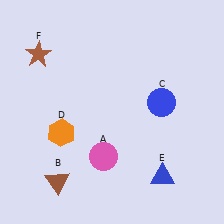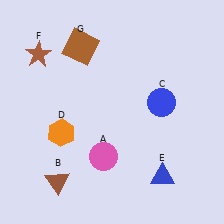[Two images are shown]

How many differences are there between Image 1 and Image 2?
There is 1 difference between the two images.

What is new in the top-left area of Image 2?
A brown square (G) was added in the top-left area of Image 2.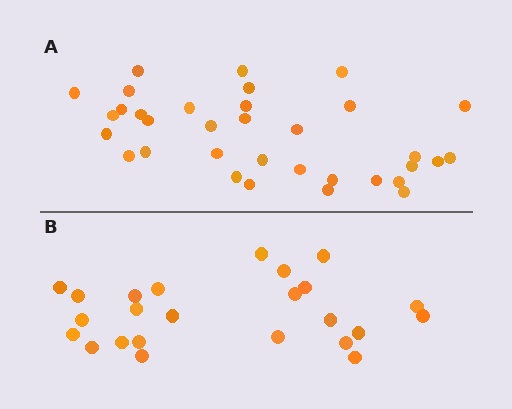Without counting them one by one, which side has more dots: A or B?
Region A (the top region) has more dots.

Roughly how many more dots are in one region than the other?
Region A has roughly 10 or so more dots than region B.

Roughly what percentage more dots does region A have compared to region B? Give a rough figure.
About 40% more.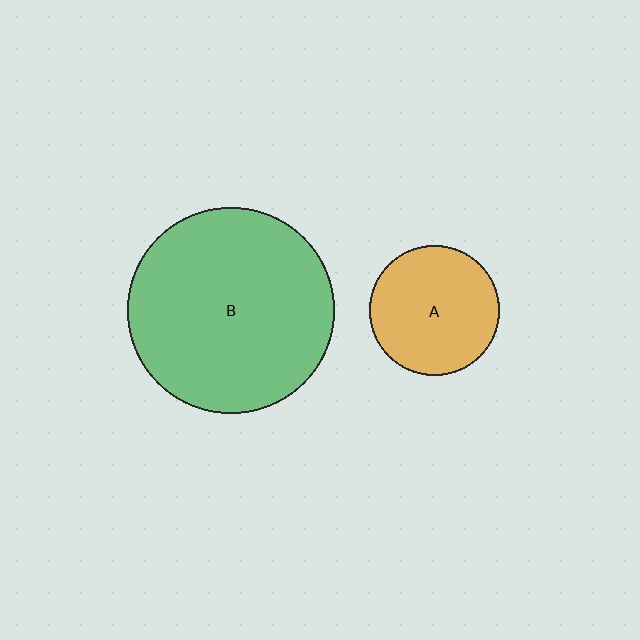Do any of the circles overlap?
No, none of the circles overlap.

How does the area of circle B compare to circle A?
Approximately 2.5 times.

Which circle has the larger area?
Circle B (green).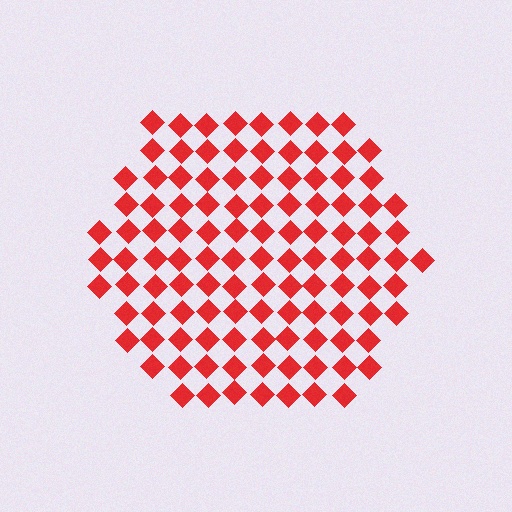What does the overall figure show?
The overall figure shows a hexagon.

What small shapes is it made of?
It is made of small diamonds.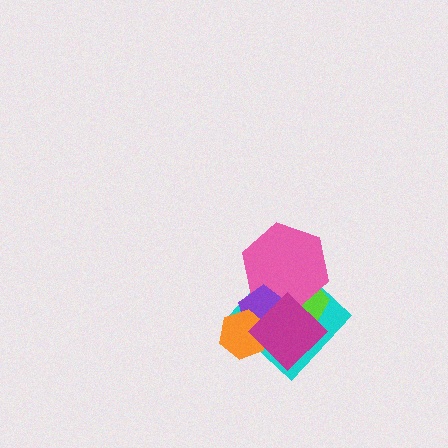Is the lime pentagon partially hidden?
Yes, it is partially covered by another shape.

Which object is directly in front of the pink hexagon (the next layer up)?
The purple pentagon is directly in front of the pink hexagon.